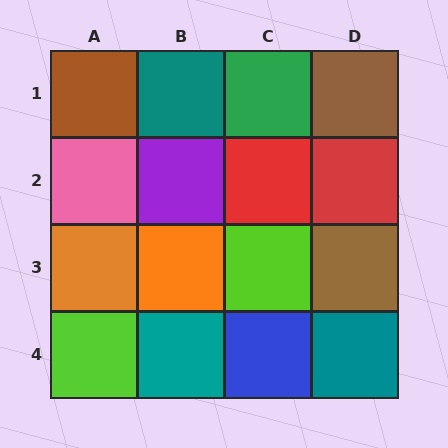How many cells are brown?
3 cells are brown.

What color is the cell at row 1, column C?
Green.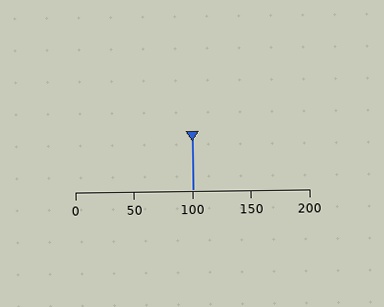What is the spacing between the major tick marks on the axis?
The major ticks are spaced 50 apart.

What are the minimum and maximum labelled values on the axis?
The axis runs from 0 to 200.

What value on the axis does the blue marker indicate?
The marker indicates approximately 100.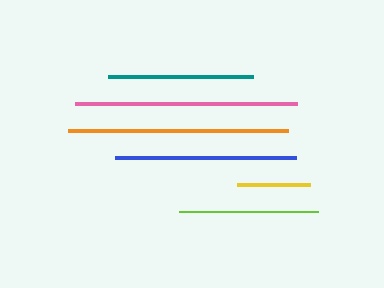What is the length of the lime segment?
The lime segment is approximately 140 pixels long.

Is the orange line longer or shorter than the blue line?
The orange line is longer than the blue line.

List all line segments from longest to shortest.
From longest to shortest: pink, orange, blue, teal, lime, yellow.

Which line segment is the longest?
The pink line is the longest at approximately 222 pixels.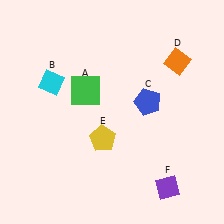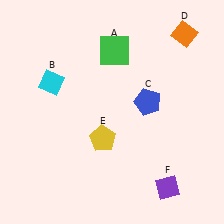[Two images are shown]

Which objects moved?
The objects that moved are: the green square (A), the orange diamond (D).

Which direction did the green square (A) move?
The green square (A) moved up.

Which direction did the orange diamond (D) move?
The orange diamond (D) moved up.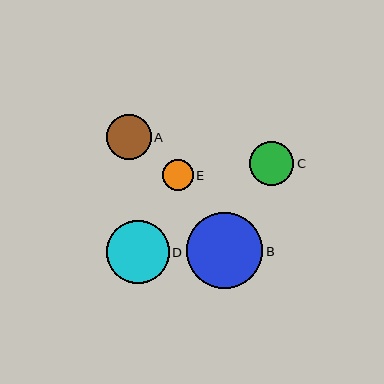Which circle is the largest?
Circle B is the largest with a size of approximately 76 pixels.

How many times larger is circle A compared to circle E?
Circle A is approximately 1.5 times the size of circle E.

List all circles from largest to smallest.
From largest to smallest: B, D, A, C, E.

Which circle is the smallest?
Circle E is the smallest with a size of approximately 31 pixels.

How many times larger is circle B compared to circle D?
Circle B is approximately 1.2 times the size of circle D.